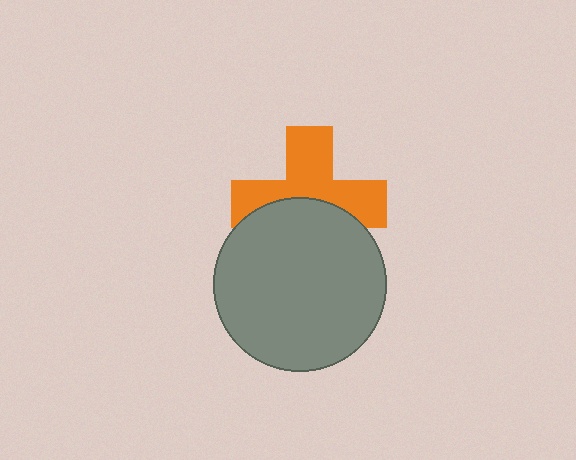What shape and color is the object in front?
The object in front is a gray circle.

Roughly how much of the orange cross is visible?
About half of it is visible (roughly 58%).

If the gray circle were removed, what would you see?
You would see the complete orange cross.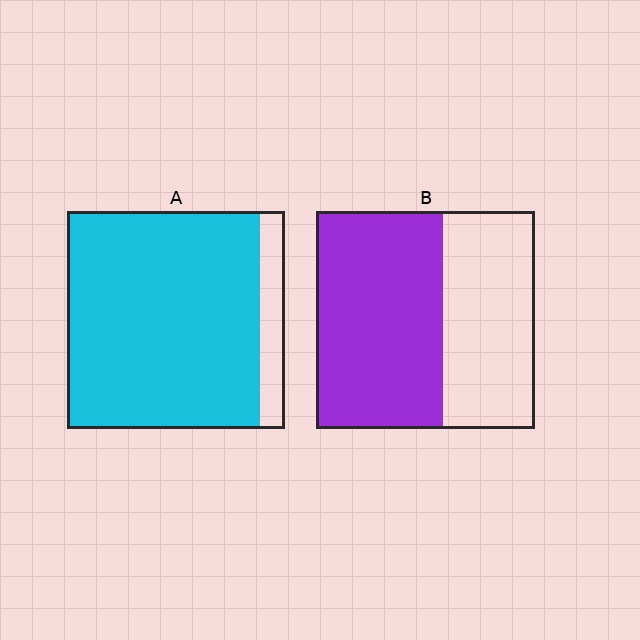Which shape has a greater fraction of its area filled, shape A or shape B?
Shape A.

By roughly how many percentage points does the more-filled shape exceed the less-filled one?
By roughly 30 percentage points (A over B).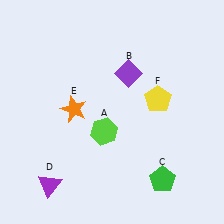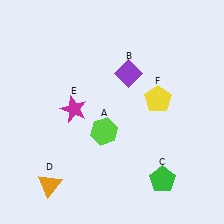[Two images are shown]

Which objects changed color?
D changed from purple to orange. E changed from orange to magenta.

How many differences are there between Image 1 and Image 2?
There are 2 differences between the two images.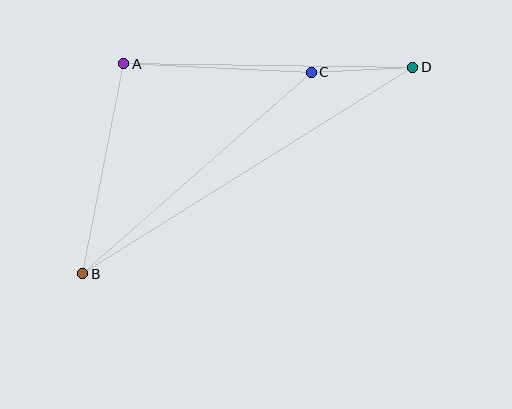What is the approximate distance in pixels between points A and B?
The distance between A and B is approximately 214 pixels.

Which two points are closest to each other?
Points C and D are closest to each other.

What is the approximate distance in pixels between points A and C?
The distance between A and C is approximately 188 pixels.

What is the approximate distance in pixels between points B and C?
The distance between B and C is approximately 305 pixels.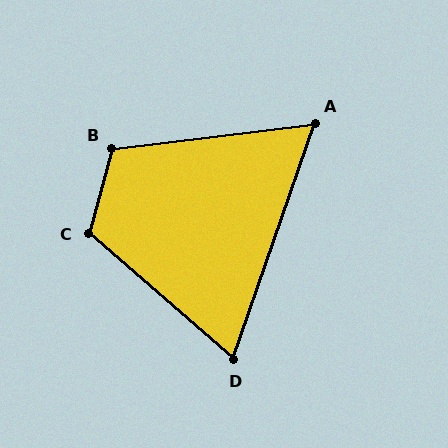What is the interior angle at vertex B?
Approximately 112 degrees (obtuse).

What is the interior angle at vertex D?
Approximately 68 degrees (acute).